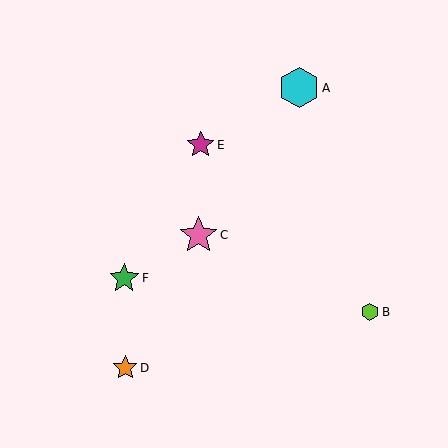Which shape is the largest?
The cyan hexagon (labeled A) is the largest.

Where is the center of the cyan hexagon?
The center of the cyan hexagon is at (299, 88).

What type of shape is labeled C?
Shape C is a pink star.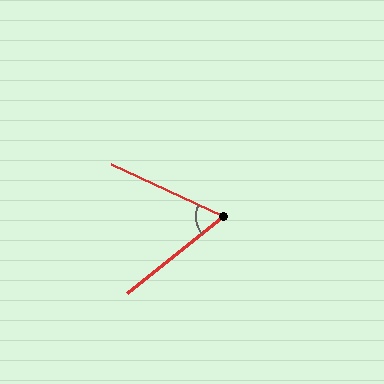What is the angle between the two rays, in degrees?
Approximately 64 degrees.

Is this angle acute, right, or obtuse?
It is acute.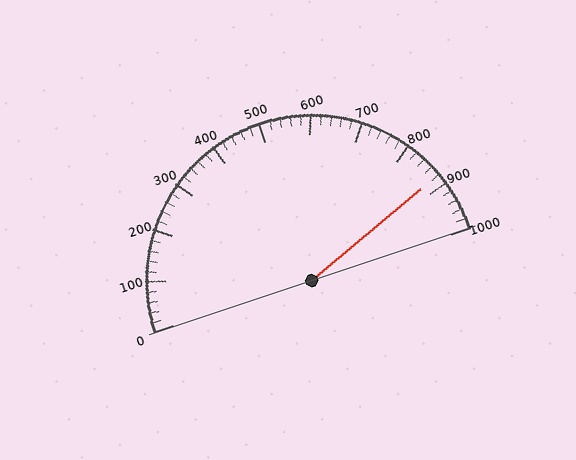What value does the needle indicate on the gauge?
The needle indicates approximately 880.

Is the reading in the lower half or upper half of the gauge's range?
The reading is in the upper half of the range (0 to 1000).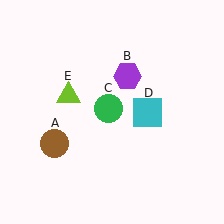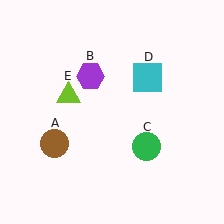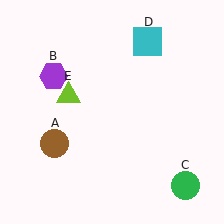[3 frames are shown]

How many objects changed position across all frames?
3 objects changed position: purple hexagon (object B), green circle (object C), cyan square (object D).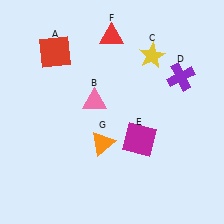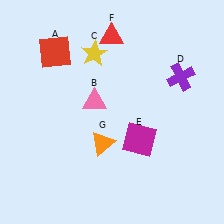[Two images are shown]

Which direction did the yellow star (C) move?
The yellow star (C) moved left.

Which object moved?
The yellow star (C) moved left.